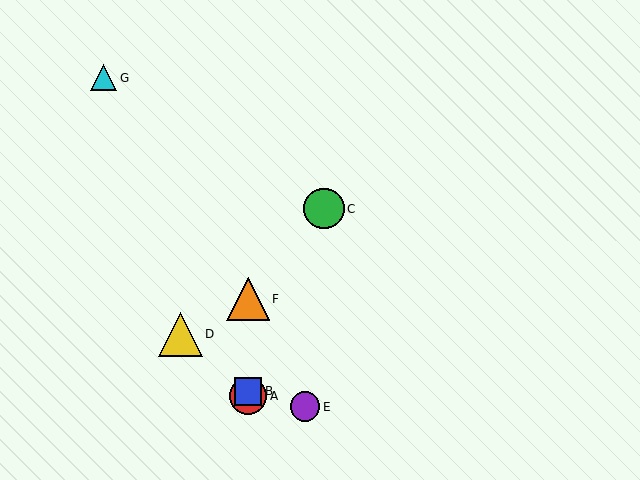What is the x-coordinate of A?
Object A is at x≈248.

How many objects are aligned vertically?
3 objects (A, B, F) are aligned vertically.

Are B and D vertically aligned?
No, B is at x≈248 and D is at x≈181.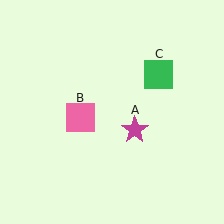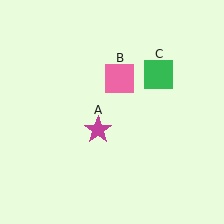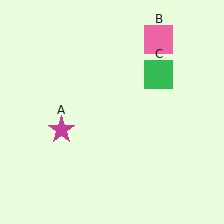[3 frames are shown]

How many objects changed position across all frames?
2 objects changed position: magenta star (object A), pink square (object B).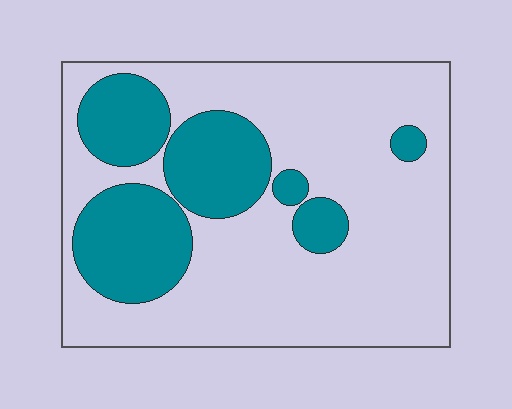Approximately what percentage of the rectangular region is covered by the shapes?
Approximately 30%.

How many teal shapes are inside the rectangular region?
6.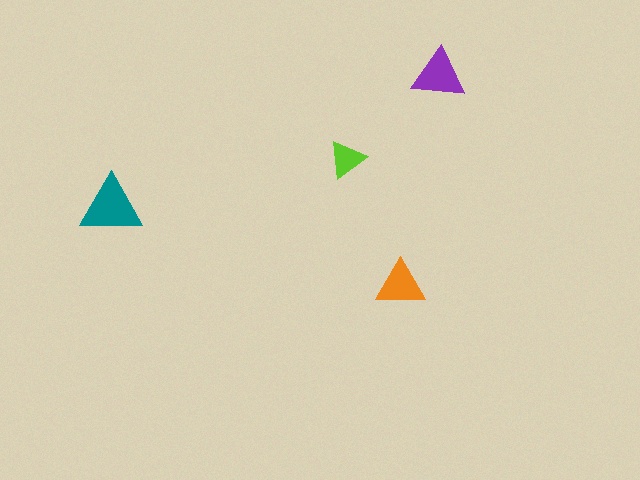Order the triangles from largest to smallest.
the teal one, the purple one, the orange one, the lime one.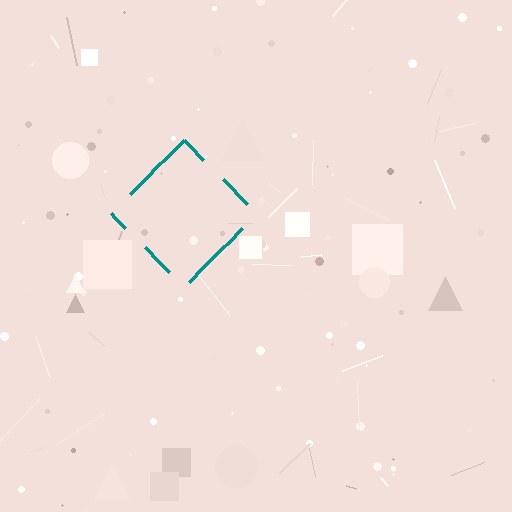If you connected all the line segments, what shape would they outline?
They would outline a diamond.